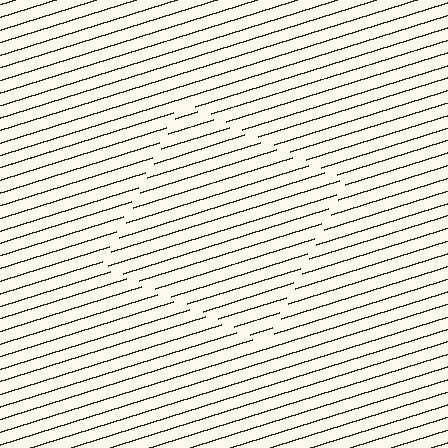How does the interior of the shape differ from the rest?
The interior of the shape contains the same grating, shifted by half a period — the contour is defined by the phase discontinuity where line-ends from the inner and outer gratings abut.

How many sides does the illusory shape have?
4 sides — the line-ends trace a square.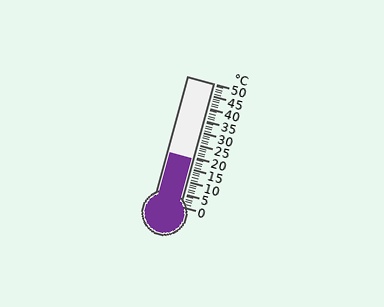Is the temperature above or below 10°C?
The temperature is above 10°C.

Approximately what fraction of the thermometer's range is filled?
The thermometer is filled to approximately 40% of its range.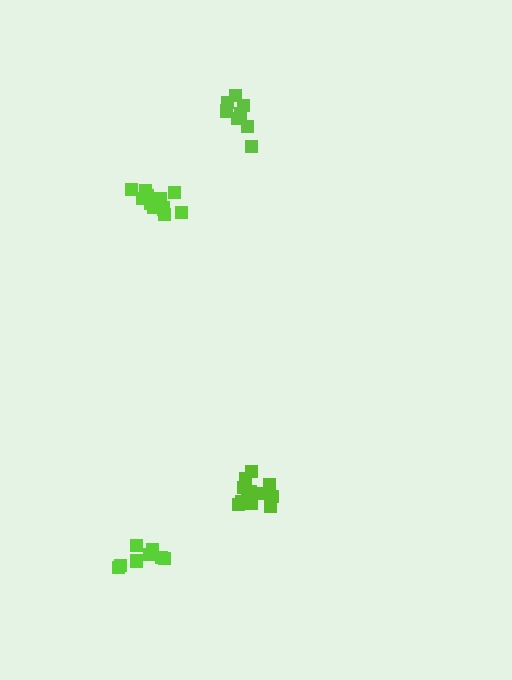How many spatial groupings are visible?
There are 4 spatial groupings.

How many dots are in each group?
Group 1: 14 dots, Group 2: 8 dots, Group 3: 8 dots, Group 4: 12 dots (42 total).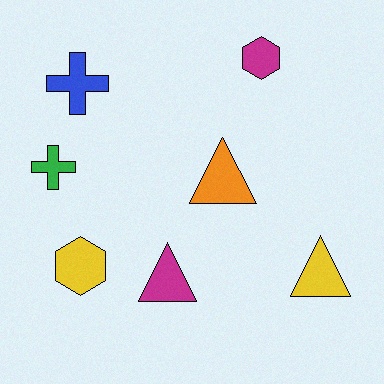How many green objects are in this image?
There is 1 green object.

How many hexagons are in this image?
There are 2 hexagons.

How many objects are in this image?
There are 7 objects.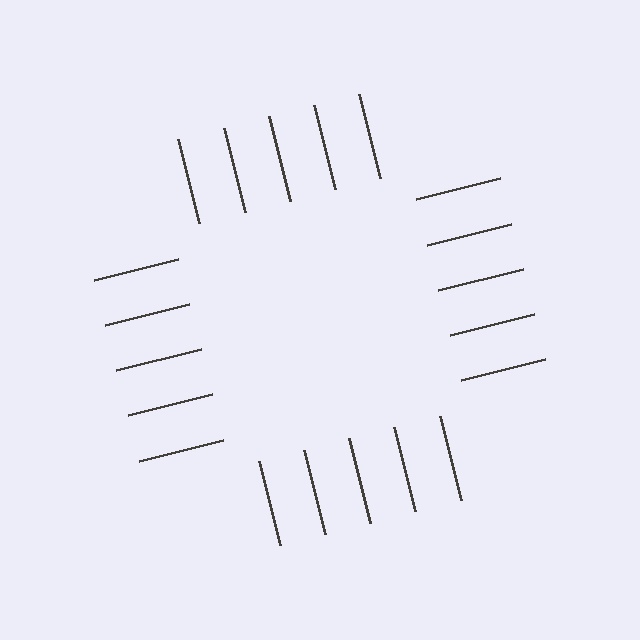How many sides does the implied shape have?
4 sides — the line-ends trace a square.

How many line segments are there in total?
20 — 5 along each of the 4 edges.